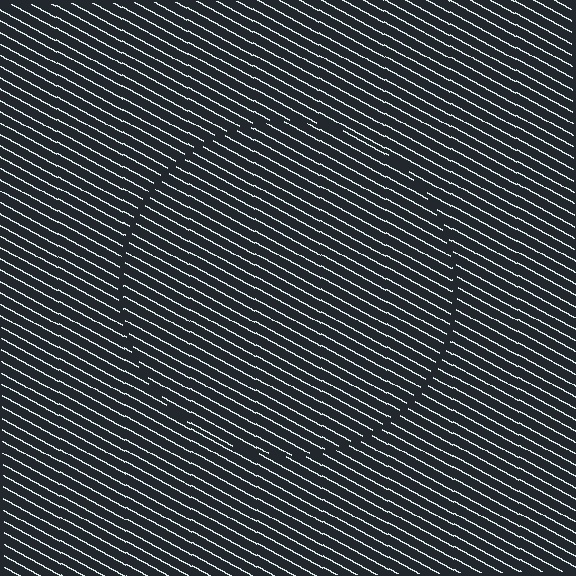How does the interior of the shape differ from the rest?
The interior of the shape contains the same grating, shifted by half a period — the contour is defined by the phase discontinuity where line-ends from the inner and outer gratings abut.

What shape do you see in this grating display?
An illusory circle. The interior of the shape contains the same grating, shifted by half a period — the contour is defined by the phase discontinuity where line-ends from the inner and outer gratings abut.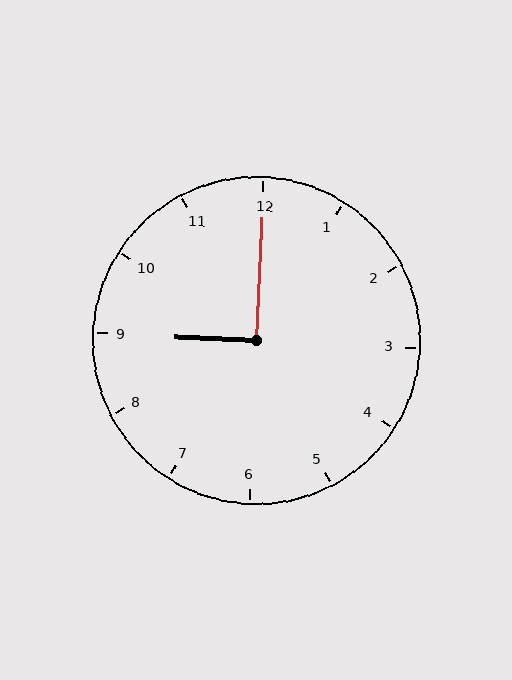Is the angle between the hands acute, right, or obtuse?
It is right.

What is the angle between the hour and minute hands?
Approximately 90 degrees.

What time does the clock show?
9:00.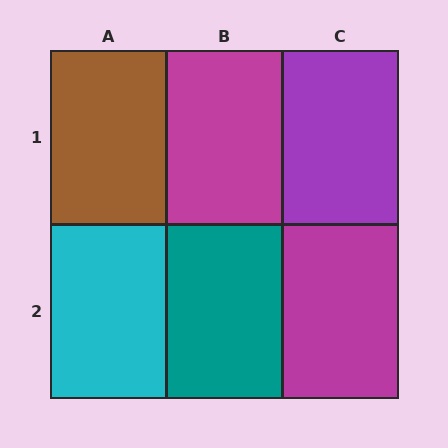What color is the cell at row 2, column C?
Magenta.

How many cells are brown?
1 cell is brown.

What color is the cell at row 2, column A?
Cyan.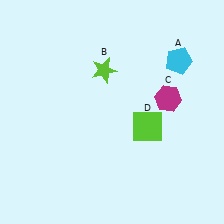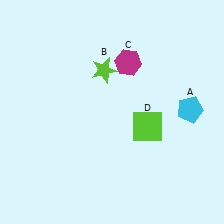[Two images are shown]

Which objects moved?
The objects that moved are: the cyan pentagon (A), the magenta hexagon (C).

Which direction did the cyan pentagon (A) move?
The cyan pentagon (A) moved down.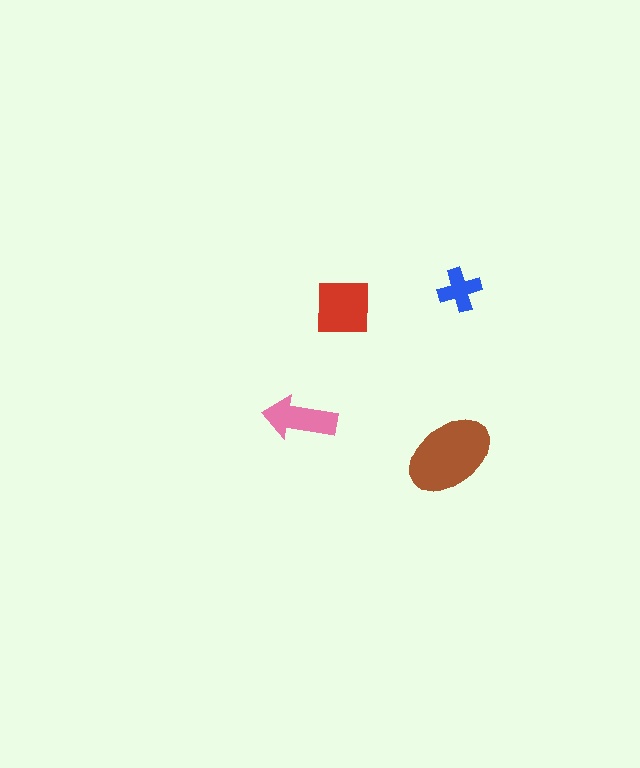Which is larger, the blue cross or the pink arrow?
The pink arrow.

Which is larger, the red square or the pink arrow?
The red square.